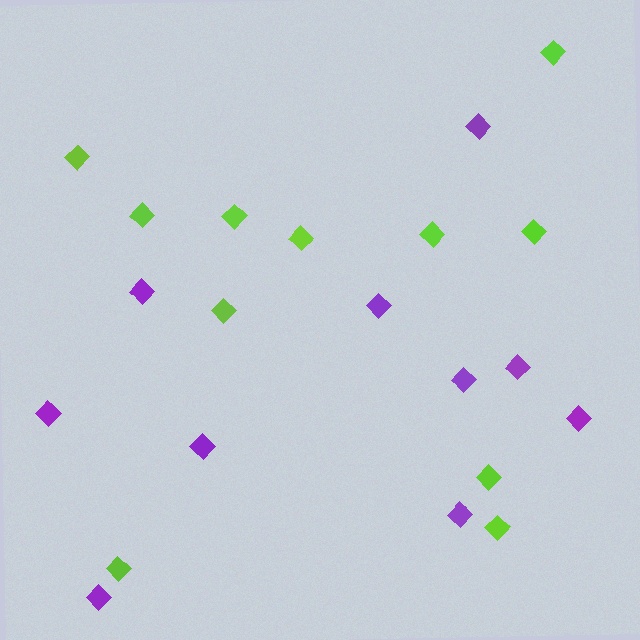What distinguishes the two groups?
There are 2 groups: one group of purple diamonds (10) and one group of lime diamonds (11).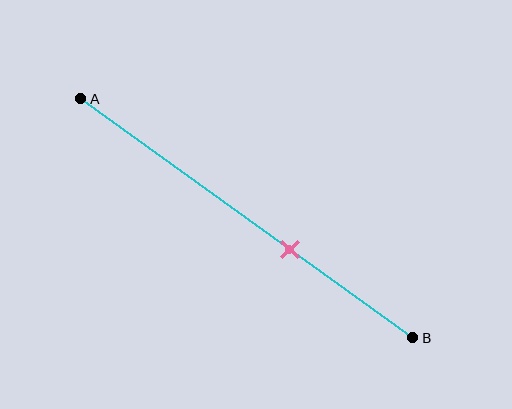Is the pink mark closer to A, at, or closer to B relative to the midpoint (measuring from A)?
The pink mark is closer to point B than the midpoint of segment AB.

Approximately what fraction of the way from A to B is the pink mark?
The pink mark is approximately 65% of the way from A to B.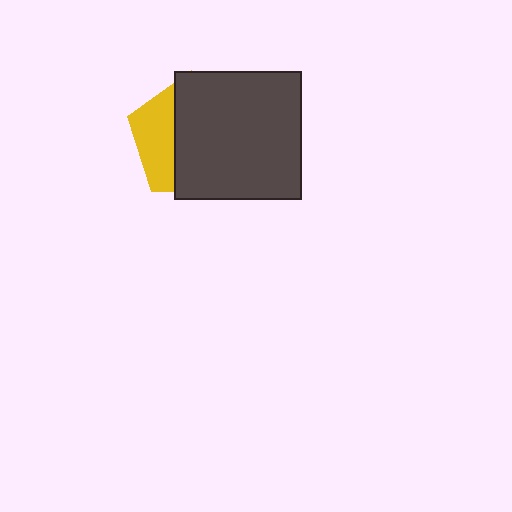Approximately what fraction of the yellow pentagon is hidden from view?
Roughly 69% of the yellow pentagon is hidden behind the dark gray square.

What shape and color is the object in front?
The object in front is a dark gray square.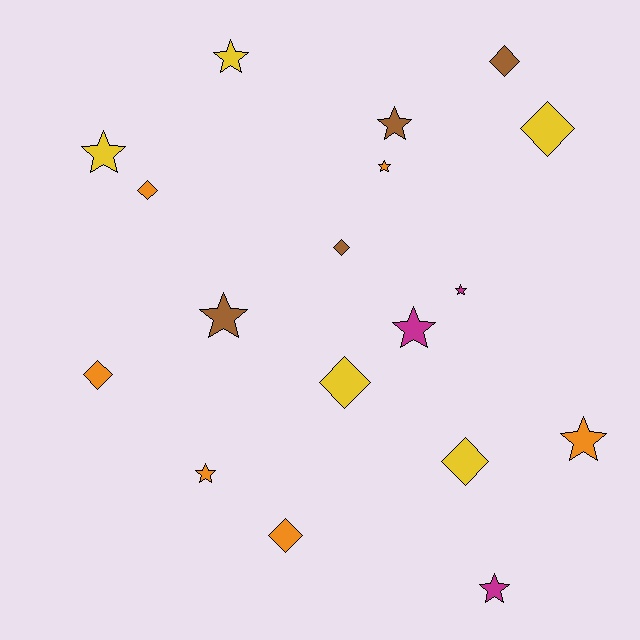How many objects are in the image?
There are 18 objects.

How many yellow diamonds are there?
There are 3 yellow diamonds.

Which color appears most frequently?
Orange, with 6 objects.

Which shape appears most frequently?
Star, with 10 objects.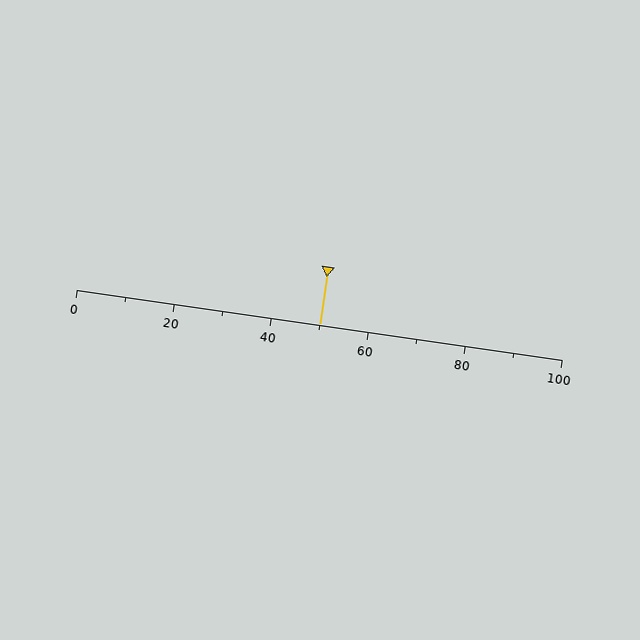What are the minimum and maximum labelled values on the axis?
The axis runs from 0 to 100.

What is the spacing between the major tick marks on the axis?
The major ticks are spaced 20 apart.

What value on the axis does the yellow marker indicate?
The marker indicates approximately 50.